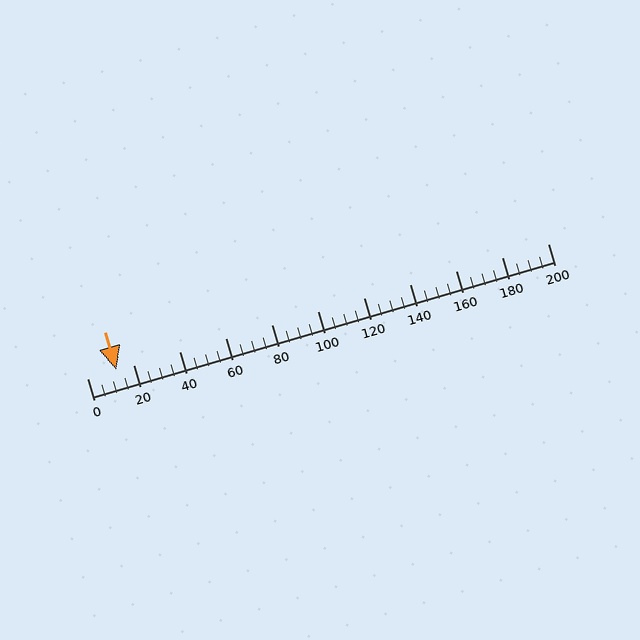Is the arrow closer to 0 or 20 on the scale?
The arrow is closer to 20.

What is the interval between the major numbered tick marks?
The major tick marks are spaced 20 units apart.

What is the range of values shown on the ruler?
The ruler shows values from 0 to 200.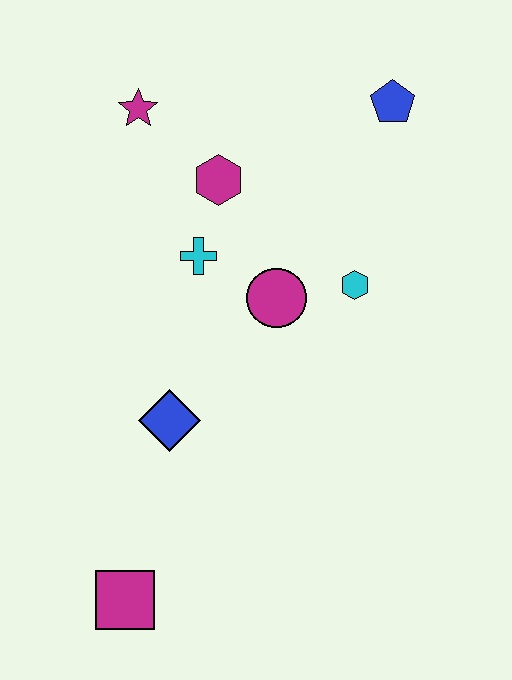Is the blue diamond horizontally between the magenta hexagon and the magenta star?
Yes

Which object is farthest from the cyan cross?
The magenta square is farthest from the cyan cross.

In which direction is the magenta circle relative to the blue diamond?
The magenta circle is above the blue diamond.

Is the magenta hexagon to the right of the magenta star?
Yes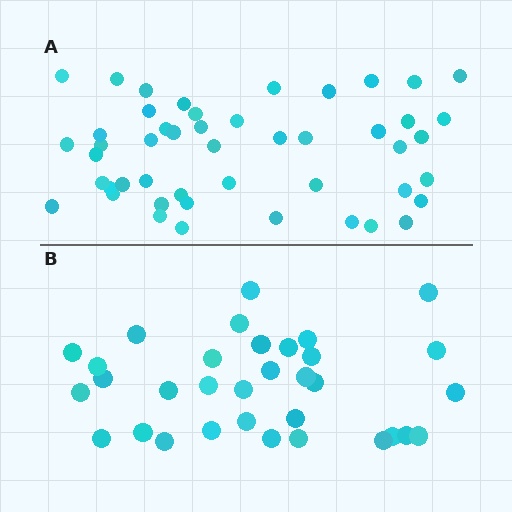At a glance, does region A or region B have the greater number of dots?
Region A (the top region) has more dots.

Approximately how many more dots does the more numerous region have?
Region A has approximately 15 more dots than region B.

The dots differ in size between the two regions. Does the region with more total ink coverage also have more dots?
No. Region B has more total ink coverage because its dots are larger, but region A actually contains more individual dots. Total area can be misleading — the number of items is what matters here.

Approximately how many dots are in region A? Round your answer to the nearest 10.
About 50 dots. (The exact count is 48, which rounds to 50.)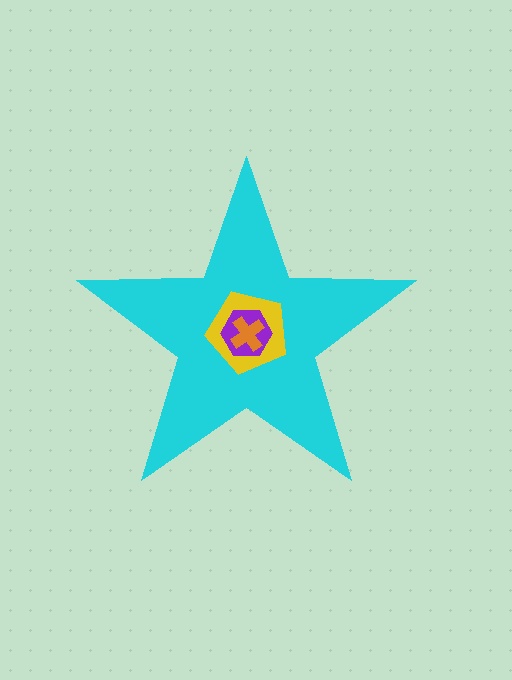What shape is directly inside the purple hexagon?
The orange cross.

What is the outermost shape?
The cyan star.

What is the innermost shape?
The orange cross.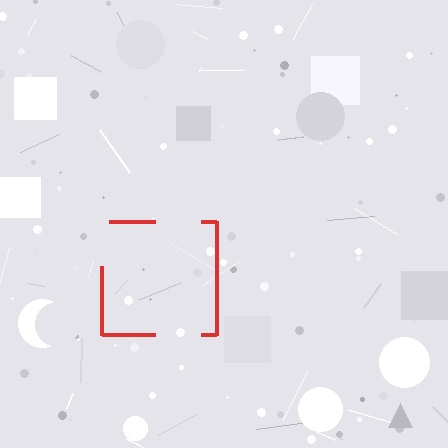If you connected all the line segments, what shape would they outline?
They would outline a square.